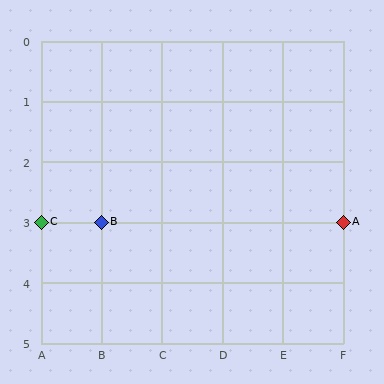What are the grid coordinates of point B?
Point B is at grid coordinates (B, 3).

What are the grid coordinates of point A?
Point A is at grid coordinates (F, 3).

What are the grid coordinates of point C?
Point C is at grid coordinates (A, 3).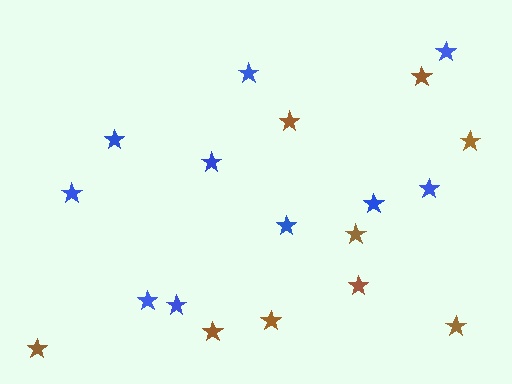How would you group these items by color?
There are 2 groups: one group of brown stars (9) and one group of blue stars (10).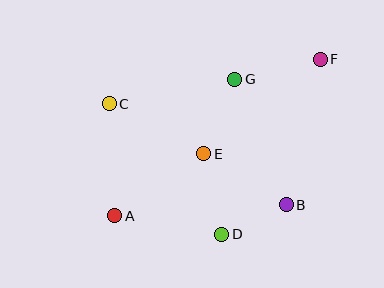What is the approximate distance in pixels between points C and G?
The distance between C and G is approximately 128 pixels.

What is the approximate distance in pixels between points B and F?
The distance between B and F is approximately 150 pixels.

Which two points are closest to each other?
Points B and D are closest to each other.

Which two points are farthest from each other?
Points A and F are farthest from each other.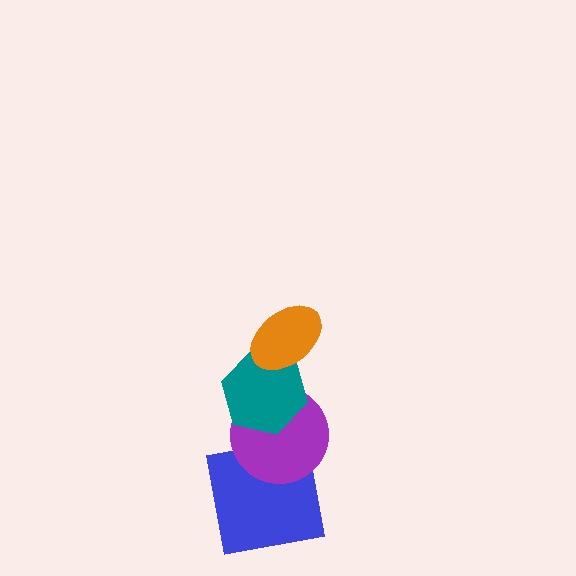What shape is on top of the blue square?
The purple circle is on top of the blue square.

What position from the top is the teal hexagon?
The teal hexagon is 2nd from the top.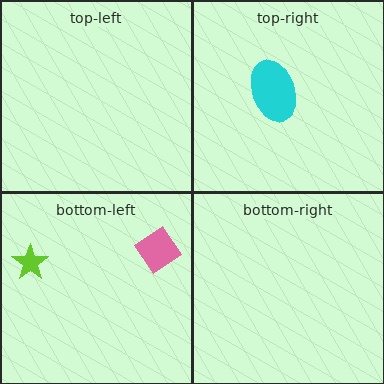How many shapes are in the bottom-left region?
2.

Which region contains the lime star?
The bottom-left region.